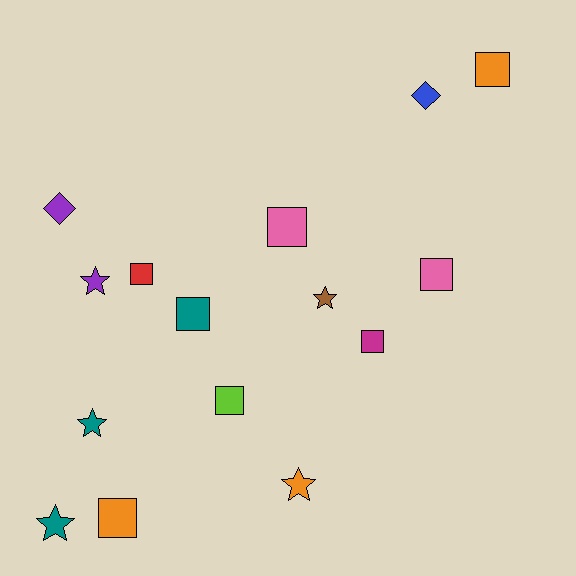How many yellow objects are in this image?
There are no yellow objects.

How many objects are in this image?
There are 15 objects.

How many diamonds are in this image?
There are 2 diamonds.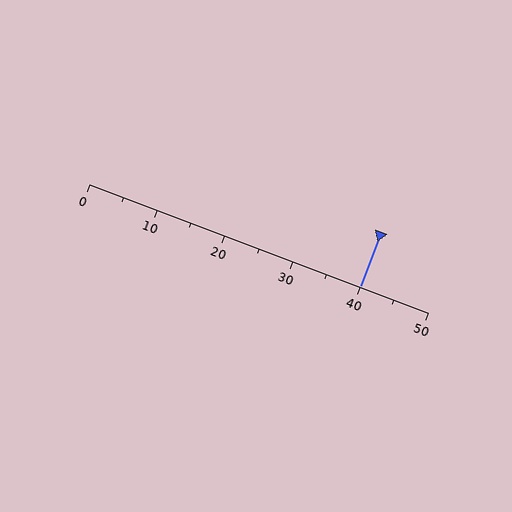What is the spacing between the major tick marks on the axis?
The major ticks are spaced 10 apart.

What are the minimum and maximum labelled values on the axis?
The axis runs from 0 to 50.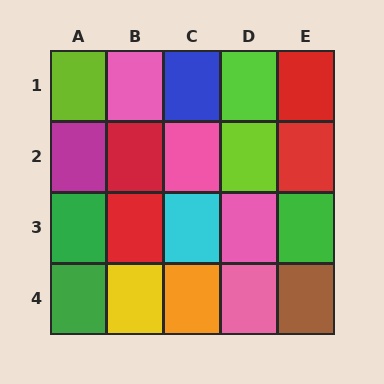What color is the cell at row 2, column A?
Magenta.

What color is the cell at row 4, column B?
Yellow.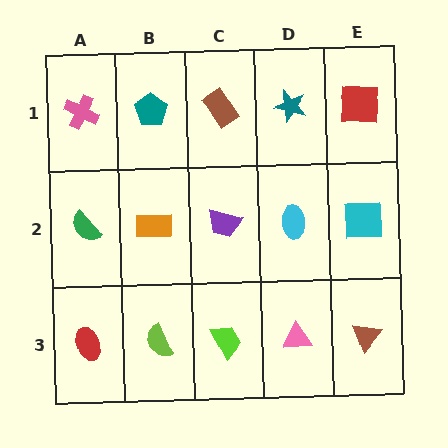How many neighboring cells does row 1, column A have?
2.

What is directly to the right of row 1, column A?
A teal pentagon.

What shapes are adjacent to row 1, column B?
An orange rectangle (row 2, column B), a pink cross (row 1, column A), a brown rectangle (row 1, column C).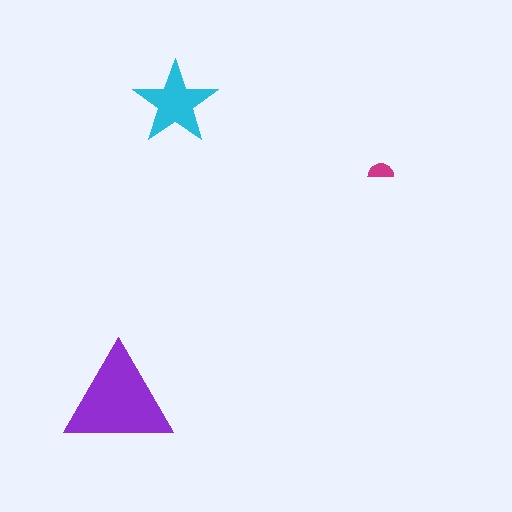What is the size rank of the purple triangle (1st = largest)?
1st.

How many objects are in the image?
There are 3 objects in the image.